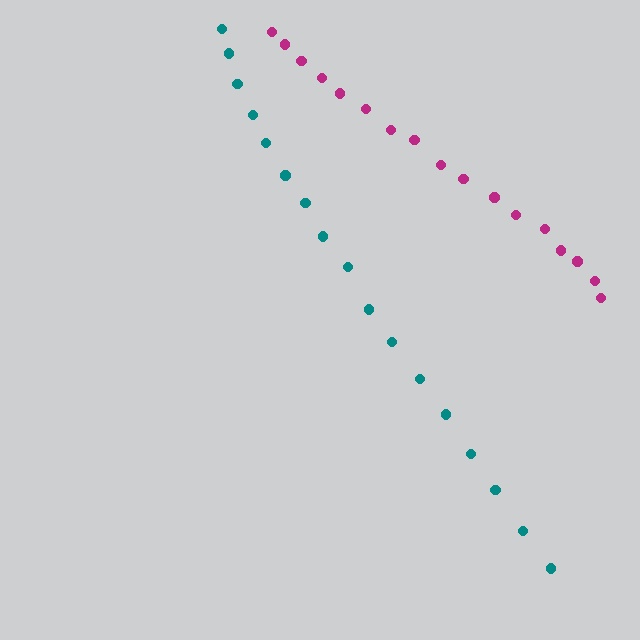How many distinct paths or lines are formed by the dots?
There are 2 distinct paths.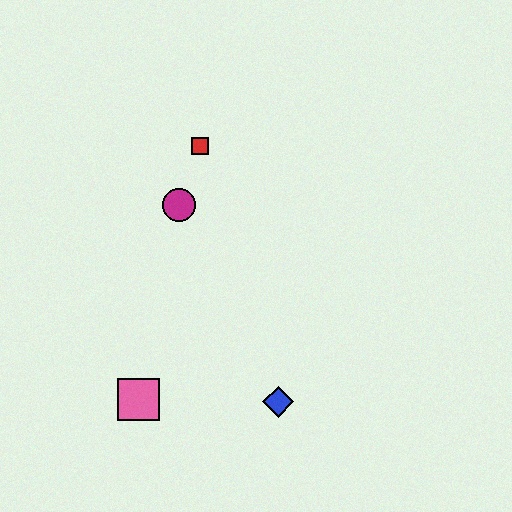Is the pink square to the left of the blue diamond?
Yes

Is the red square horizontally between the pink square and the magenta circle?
No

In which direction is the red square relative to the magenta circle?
The red square is above the magenta circle.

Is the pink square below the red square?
Yes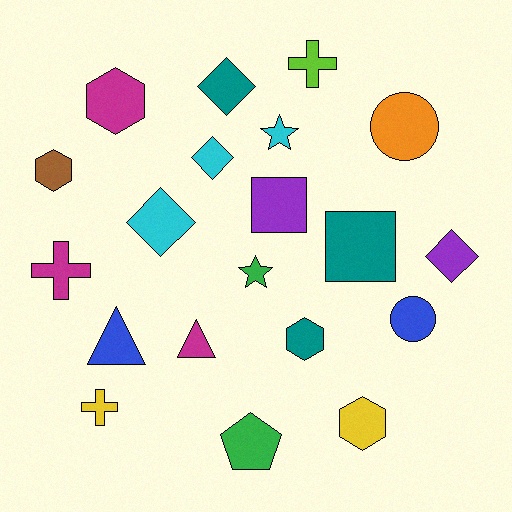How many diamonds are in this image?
There are 4 diamonds.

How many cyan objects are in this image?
There are 3 cyan objects.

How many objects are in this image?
There are 20 objects.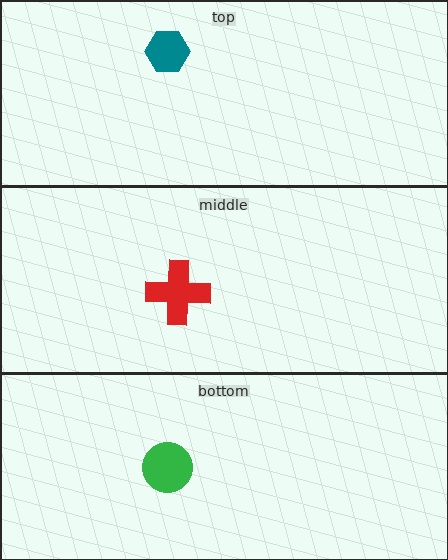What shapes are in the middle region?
The red cross.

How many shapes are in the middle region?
1.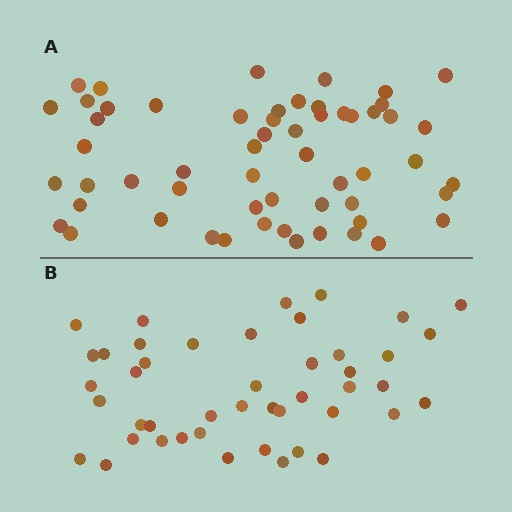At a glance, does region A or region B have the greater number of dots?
Region A (the top region) has more dots.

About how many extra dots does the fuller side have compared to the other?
Region A has roughly 12 or so more dots than region B.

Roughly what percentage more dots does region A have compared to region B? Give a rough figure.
About 25% more.